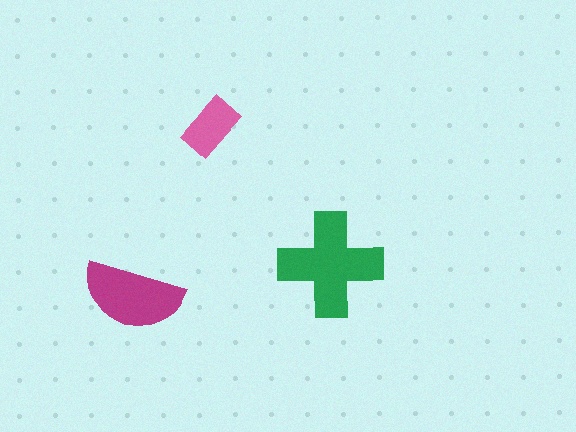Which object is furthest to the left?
The magenta semicircle is leftmost.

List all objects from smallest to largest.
The pink rectangle, the magenta semicircle, the green cross.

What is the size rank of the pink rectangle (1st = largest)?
3rd.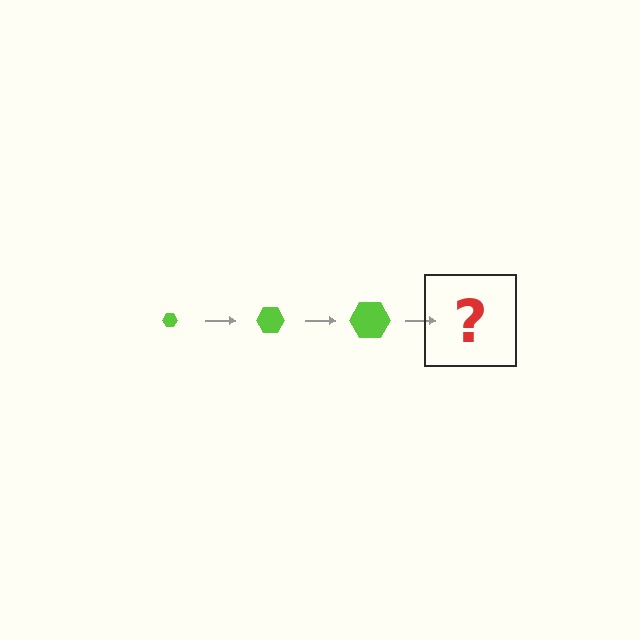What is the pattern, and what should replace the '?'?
The pattern is that the hexagon gets progressively larger each step. The '?' should be a lime hexagon, larger than the previous one.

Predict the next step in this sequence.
The next step is a lime hexagon, larger than the previous one.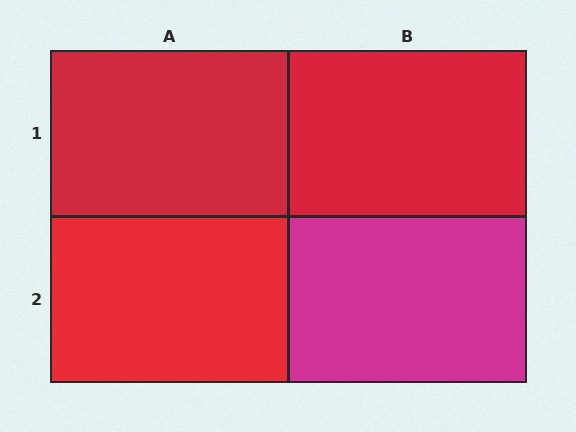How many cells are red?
3 cells are red.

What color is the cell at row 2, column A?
Red.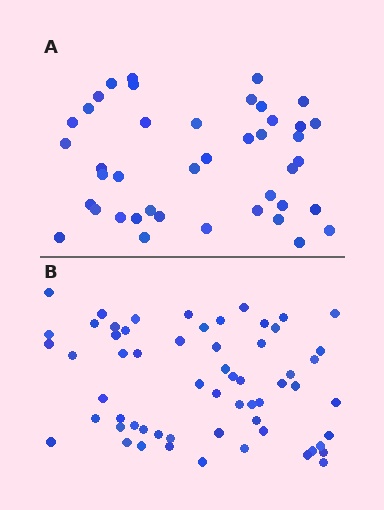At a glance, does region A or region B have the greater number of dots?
Region B (the bottom region) has more dots.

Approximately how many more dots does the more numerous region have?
Region B has approximately 20 more dots than region A.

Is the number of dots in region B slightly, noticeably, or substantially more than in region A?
Region B has noticeably more, but not dramatically so. The ratio is roughly 1.4 to 1.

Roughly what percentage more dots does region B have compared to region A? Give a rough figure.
About 45% more.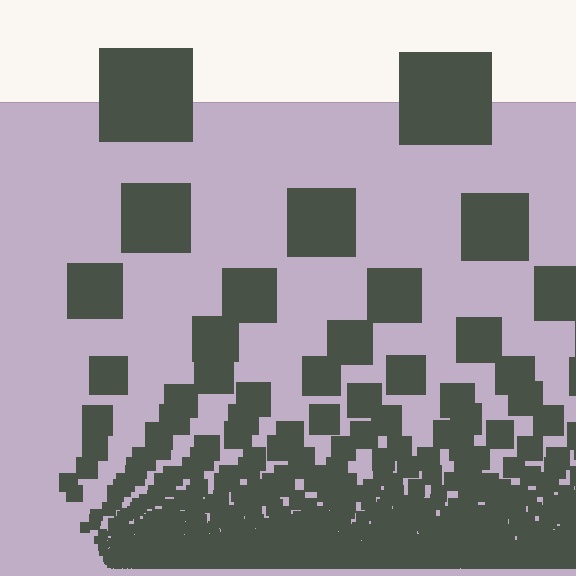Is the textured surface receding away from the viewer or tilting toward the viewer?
The surface appears to tilt toward the viewer. Texture elements get larger and sparser toward the top.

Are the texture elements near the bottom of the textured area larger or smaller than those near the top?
Smaller. The gradient is inverted — elements near the bottom are smaller and denser.